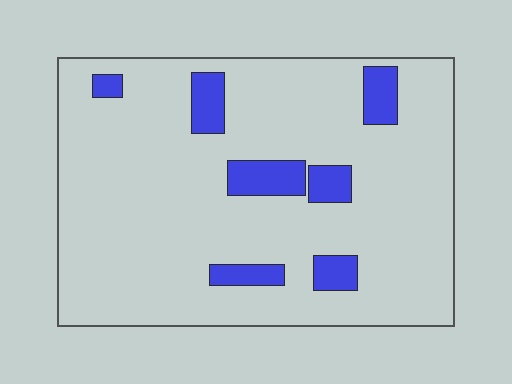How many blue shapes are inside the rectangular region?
7.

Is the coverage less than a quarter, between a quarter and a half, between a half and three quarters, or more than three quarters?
Less than a quarter.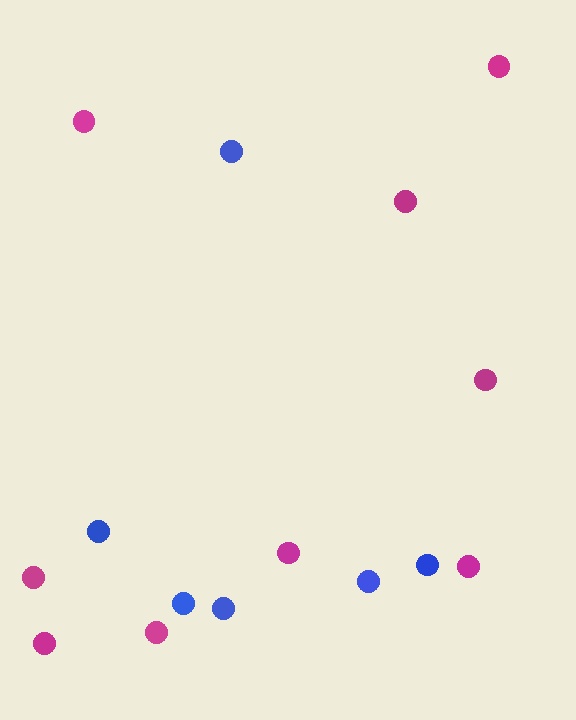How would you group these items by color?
There are 2 groups: one group of magenta circles (9) and one group of blue circles (6).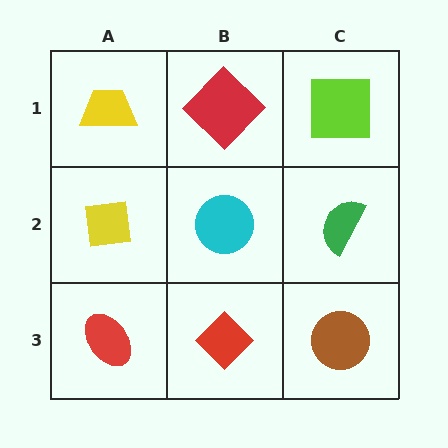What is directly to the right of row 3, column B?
A brown circle.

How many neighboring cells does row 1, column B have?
3.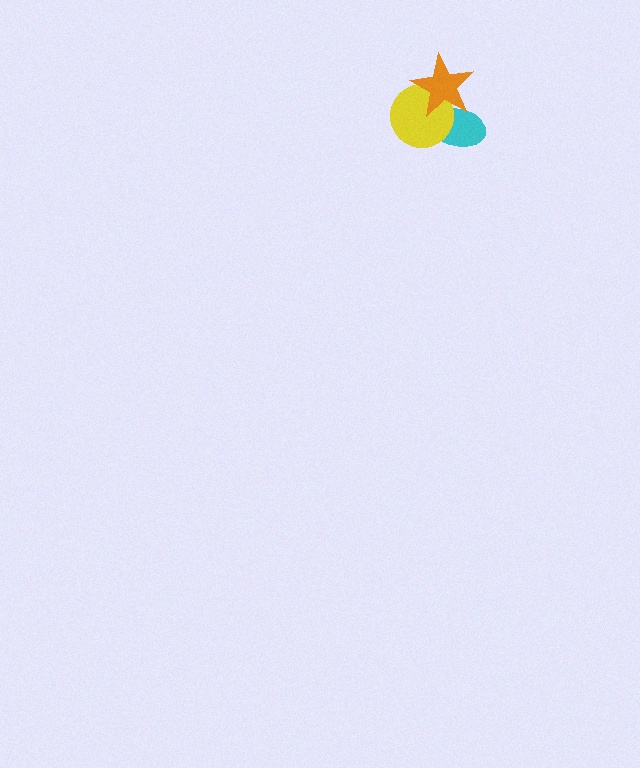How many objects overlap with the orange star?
2 objects overlap with the orange star.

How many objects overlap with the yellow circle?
2 objects overlap with the yellow circle.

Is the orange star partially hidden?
No, no other shape covers it.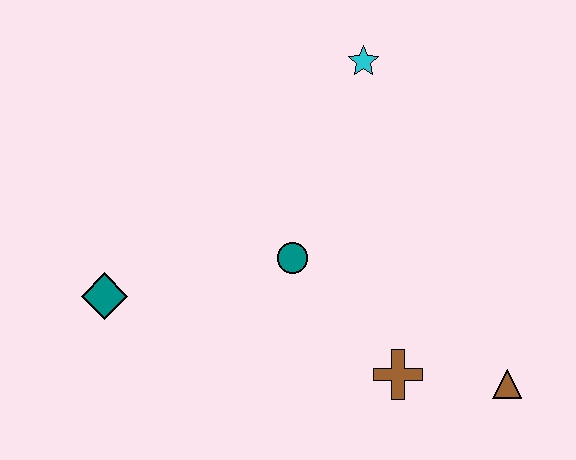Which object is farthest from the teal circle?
The brown triangle is farthest from the teal circle.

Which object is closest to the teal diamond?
The teal circle is closest to the teal diamond.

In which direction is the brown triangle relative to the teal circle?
The brown triangle is to the right of the teal circle.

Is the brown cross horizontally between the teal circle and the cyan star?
No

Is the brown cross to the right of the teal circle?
Yes